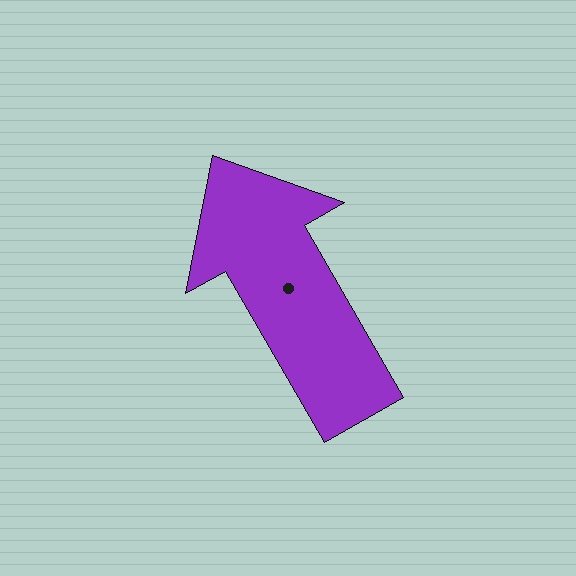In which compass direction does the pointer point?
Northwest.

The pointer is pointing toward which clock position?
Roughly 11 o'clock.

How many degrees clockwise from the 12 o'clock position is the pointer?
Approximately 330 degrees.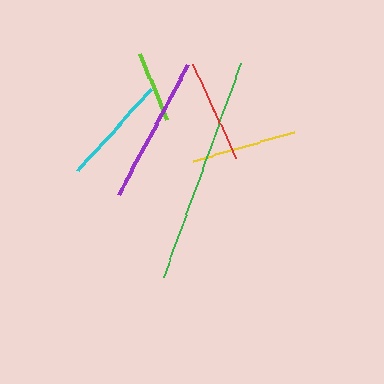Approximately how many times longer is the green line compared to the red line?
The green line is approximately 2.2 times the length of the red line.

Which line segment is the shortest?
The lime line is the shortest at approximately 70 pixels.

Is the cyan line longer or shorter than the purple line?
The purple line is longer than the cyan line.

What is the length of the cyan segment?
The cyan segment is approximately 110 pixels long.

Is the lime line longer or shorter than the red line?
The red line is longer than the lime line.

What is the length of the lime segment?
The lime segment is approximately 70 pixels long.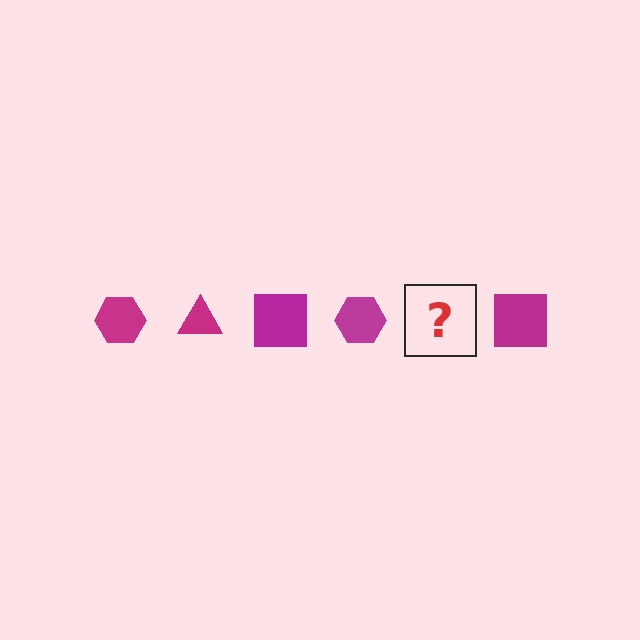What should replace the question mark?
The question mark should be replaced with a magenta triangle.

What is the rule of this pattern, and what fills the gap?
The rule is that the pattern cycles through hexagon, triangle, square shapes in magenta. The gap should be filled with a magenta triangle.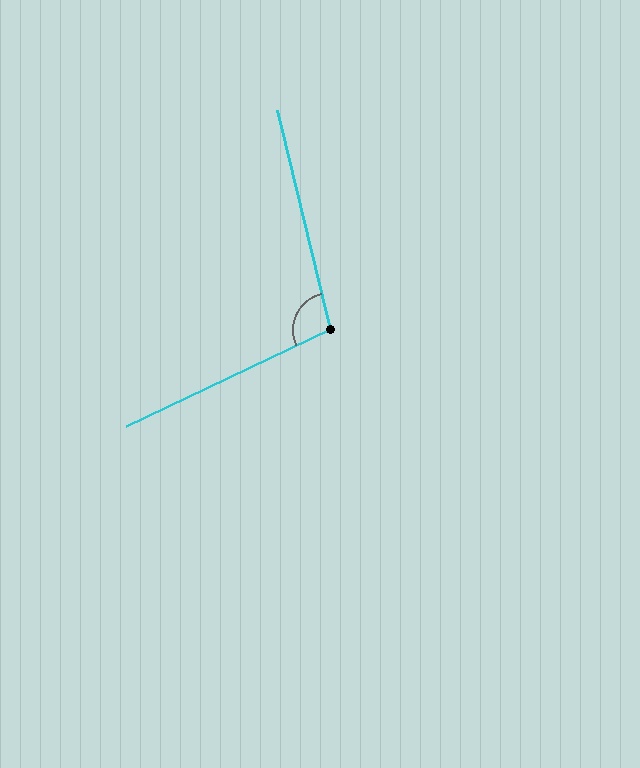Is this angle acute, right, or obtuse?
It is obtuse.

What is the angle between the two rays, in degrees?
Approximately 102 degrees.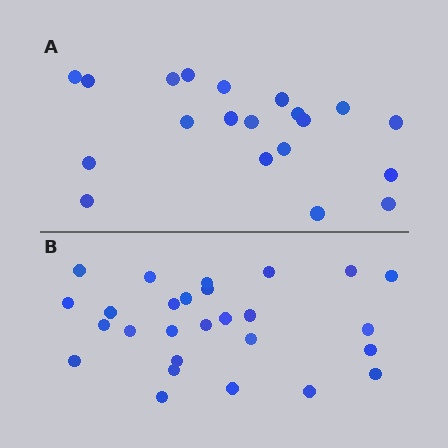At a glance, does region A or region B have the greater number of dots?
Region B (the bottom region) has more dots.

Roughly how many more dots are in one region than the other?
Region B has roughly 8 or so more dots than region A.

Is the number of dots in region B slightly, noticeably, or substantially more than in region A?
Region B has noticeably more, but not dramatically so. The ratio is roughly 1.4 to 1.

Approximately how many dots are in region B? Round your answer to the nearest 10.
About 30 dots. (The exact count is 27, which rounds to 30.)